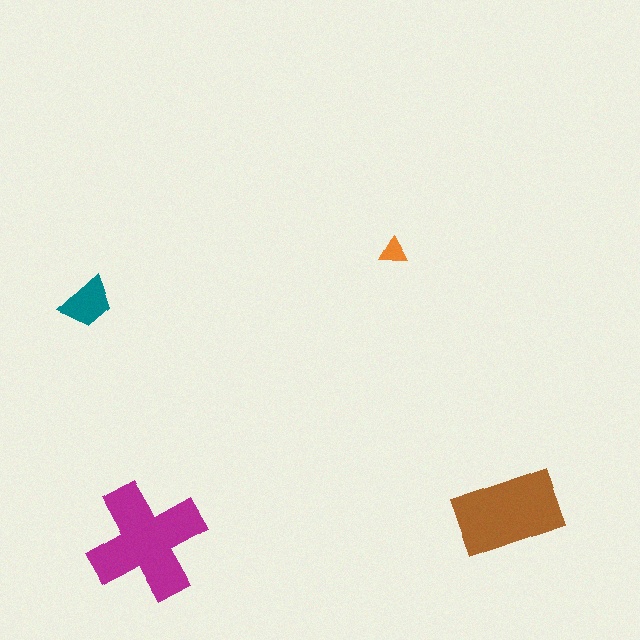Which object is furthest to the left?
The teal trapezoid is leftmost.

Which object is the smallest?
The orange triangle.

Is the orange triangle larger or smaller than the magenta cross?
Smaller.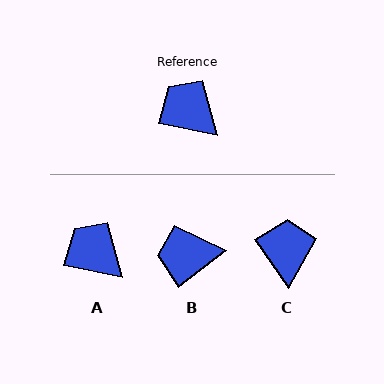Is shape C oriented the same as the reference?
No, it is off by about 44 degrees.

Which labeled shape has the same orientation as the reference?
A.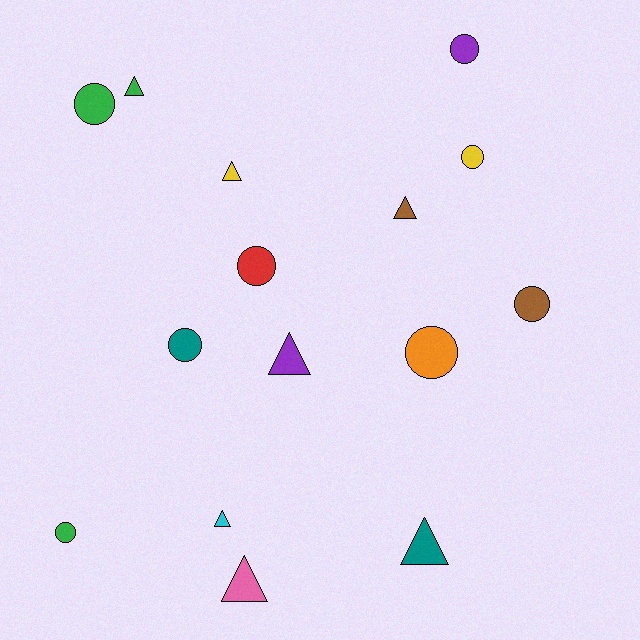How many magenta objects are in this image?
There are no magenta objects.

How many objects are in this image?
There are 15 objects.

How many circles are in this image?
There are 8 circles.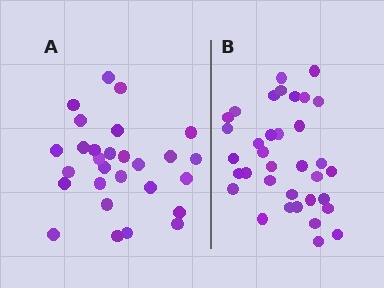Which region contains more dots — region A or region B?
Region B (the right region) has more dots.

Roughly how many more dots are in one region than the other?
Region B has roughly 8 or so more dots than region A.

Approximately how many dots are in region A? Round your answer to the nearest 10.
About 30 dots. (The exact count is 28, which rounds to 30.)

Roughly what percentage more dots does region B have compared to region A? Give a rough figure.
About 25% more.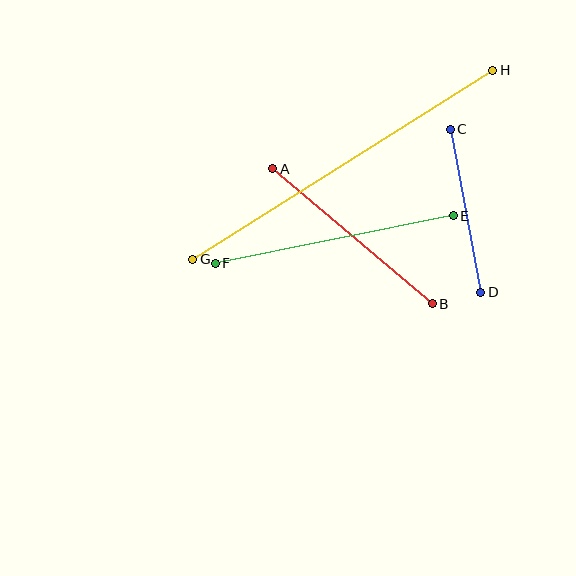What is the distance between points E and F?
The distance is approximately 242 pixels.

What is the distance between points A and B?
The distance is approximately 209 pixels.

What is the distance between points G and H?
The distance is approximately 354 pixels.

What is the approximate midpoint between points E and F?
The midpoint is at approximately (334, 239) pixels.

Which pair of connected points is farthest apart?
Points G and H are farthest apart.